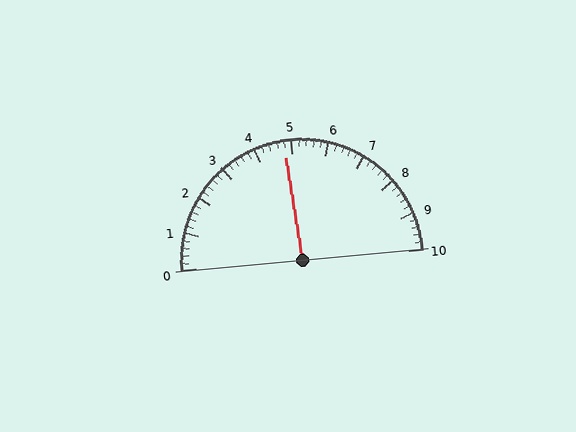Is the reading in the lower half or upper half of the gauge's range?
The reading is in the lower half of the range (0 to 10).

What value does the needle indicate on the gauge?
The needle indicates approximately 4.8.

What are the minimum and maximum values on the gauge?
The gauge ranges from 0 to 10.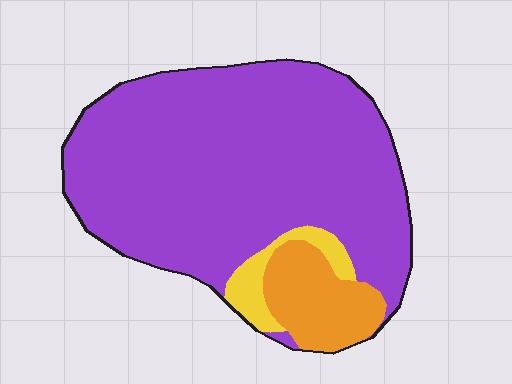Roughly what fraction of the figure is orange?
Orange covers roughly 10% of the figure.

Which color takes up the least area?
Yellow, at roughly 5%.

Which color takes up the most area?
Purple, at roughly 80%.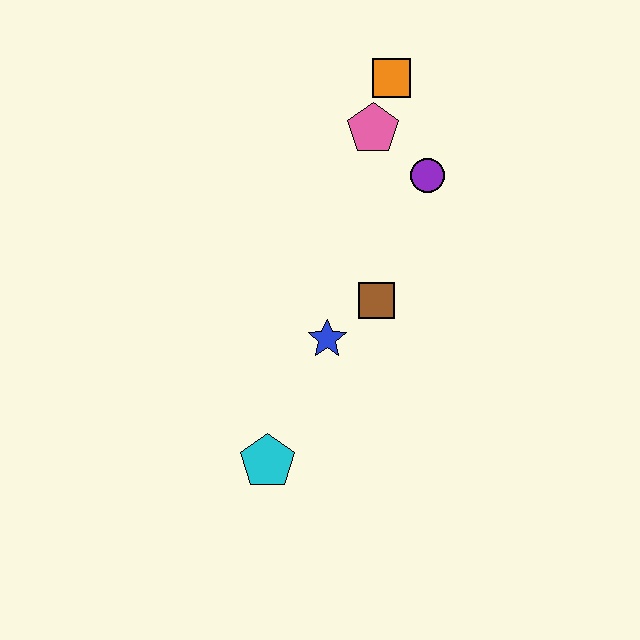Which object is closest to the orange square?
The pink pentagon is closest to the orange square.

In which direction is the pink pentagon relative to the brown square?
The pink pentagon is above the brown square.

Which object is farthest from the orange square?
The cyan pentagon is farthest from the orange square.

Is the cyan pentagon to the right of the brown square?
No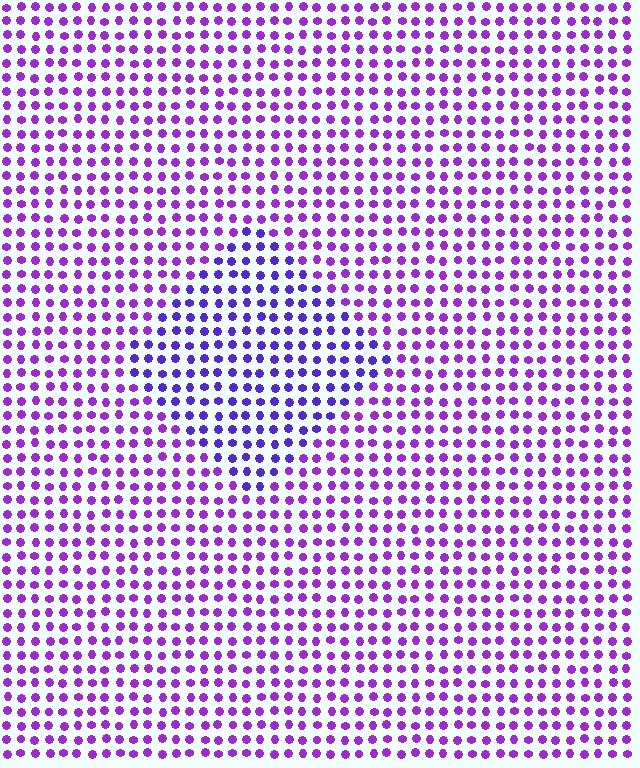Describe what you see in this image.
The image is filled with small purple elements in a uniform arrangement. A diamond-shaped region is visible where the elements are tinted to a slightly different hue, forming a subtle color boundary.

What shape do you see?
I see a diamond.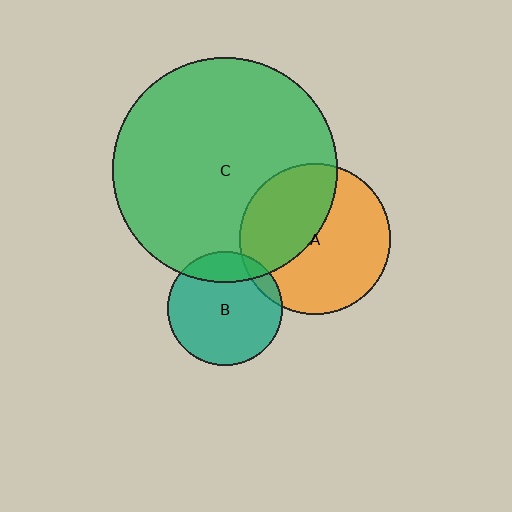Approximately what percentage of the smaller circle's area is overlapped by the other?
Approximately 20%.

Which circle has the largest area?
Circle C (green).